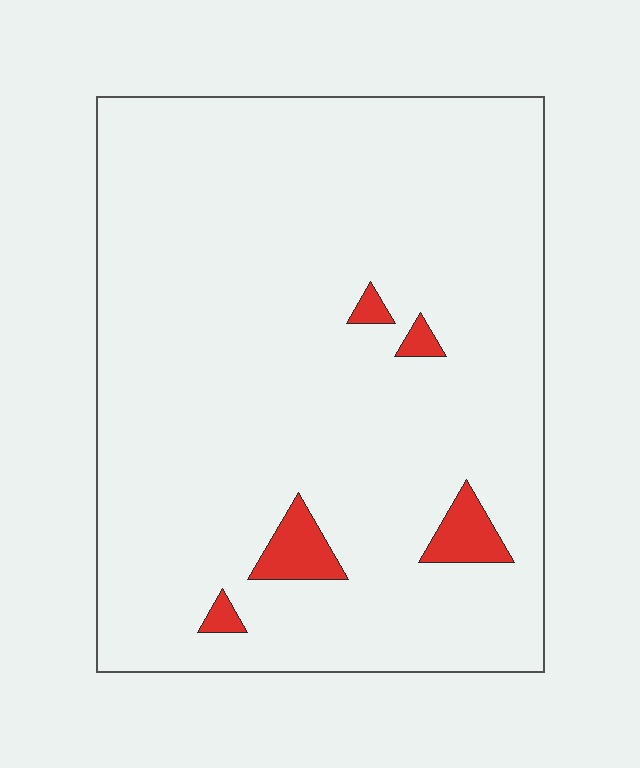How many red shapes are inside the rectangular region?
5.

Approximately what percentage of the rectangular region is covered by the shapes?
Approximately 5%.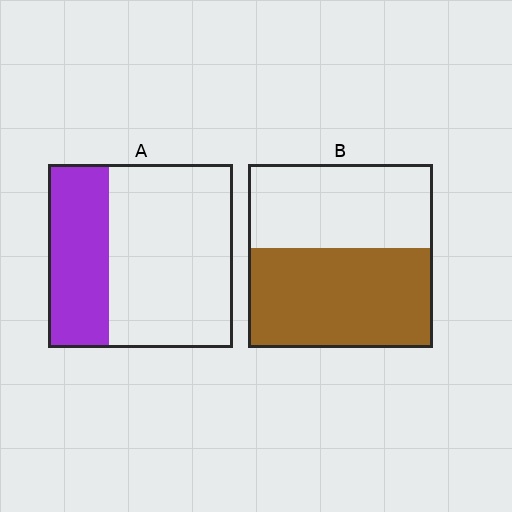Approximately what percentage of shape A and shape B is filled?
A is approximately 35% and B is approximately 55%.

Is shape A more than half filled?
No.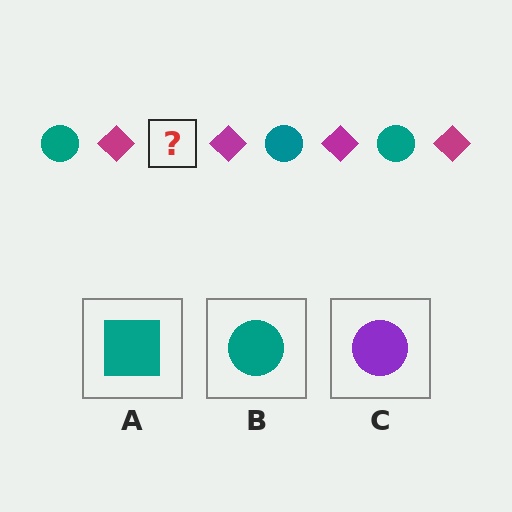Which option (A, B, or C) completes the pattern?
B.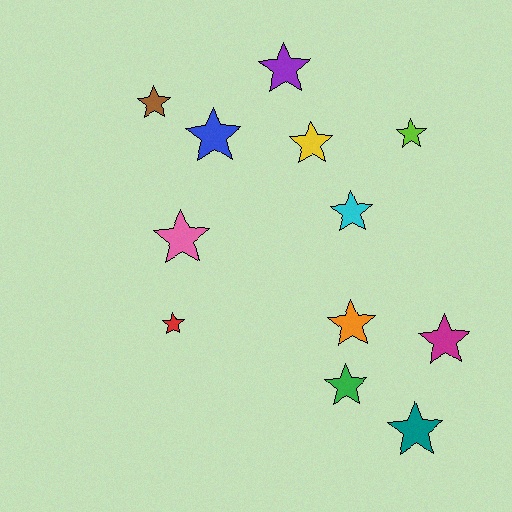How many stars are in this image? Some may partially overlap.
There are 12 stars.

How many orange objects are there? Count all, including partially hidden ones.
There is 1 orange object.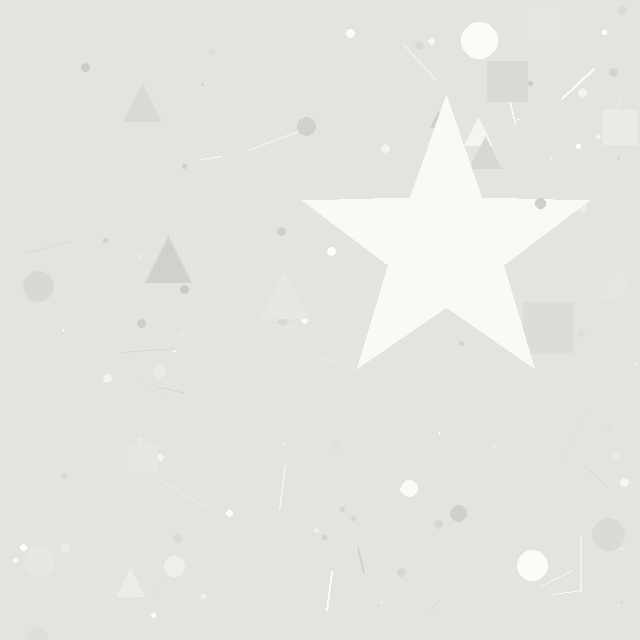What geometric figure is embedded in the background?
A star is embedded in the background.